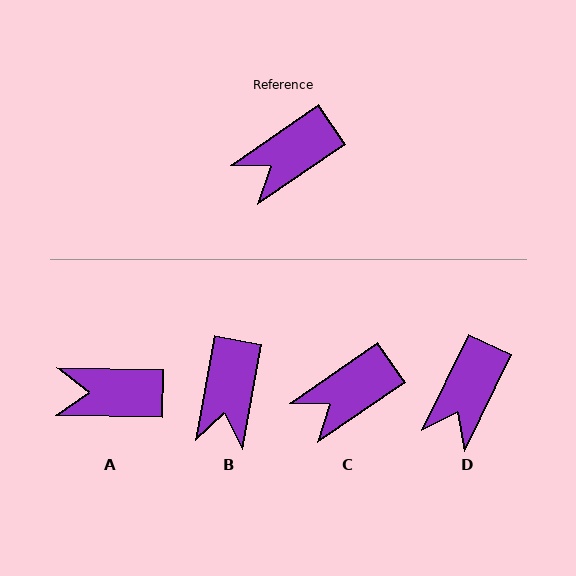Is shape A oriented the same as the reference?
No, it is off by about 36 degrees.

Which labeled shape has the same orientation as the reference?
C.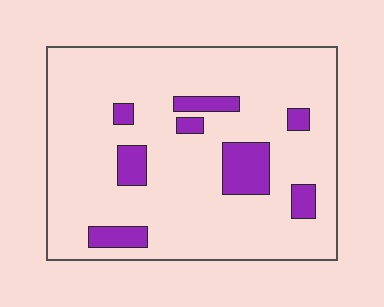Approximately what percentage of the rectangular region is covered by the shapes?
Approximately 15%.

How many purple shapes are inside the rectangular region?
8.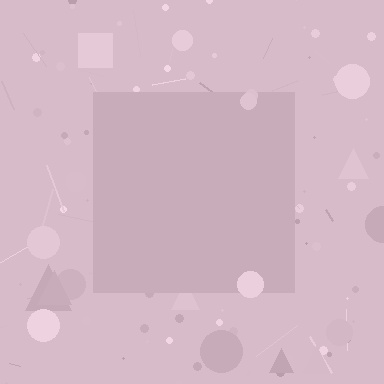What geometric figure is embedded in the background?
A square is embedded in the background.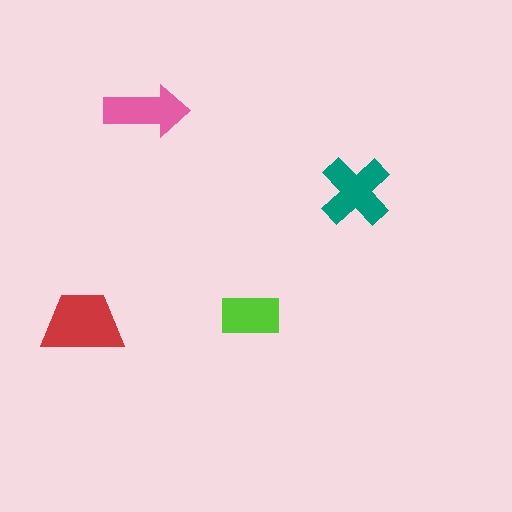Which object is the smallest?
The lime rectangle.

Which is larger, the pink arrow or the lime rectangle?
The pink arrow.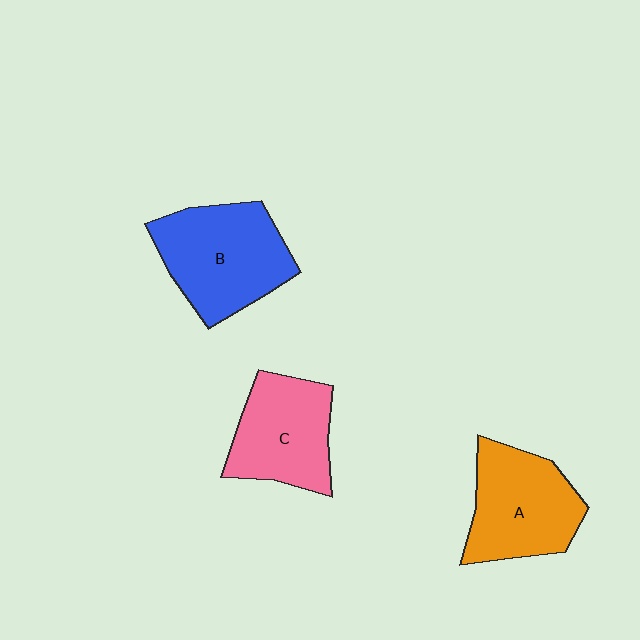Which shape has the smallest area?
Shape C (pink).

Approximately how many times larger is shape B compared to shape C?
Approximately 1.2 times.